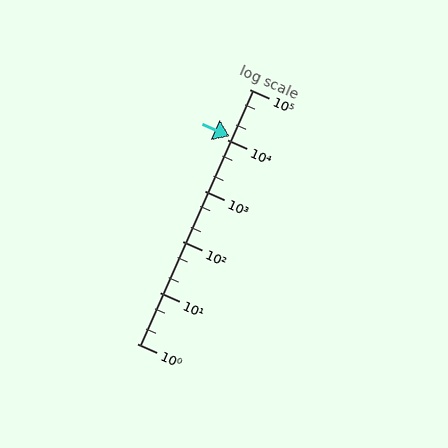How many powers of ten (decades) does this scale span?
The scale spans 5 decades, from 1 to 100000.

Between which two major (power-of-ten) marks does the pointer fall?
The pointer is between 10000 and 100000.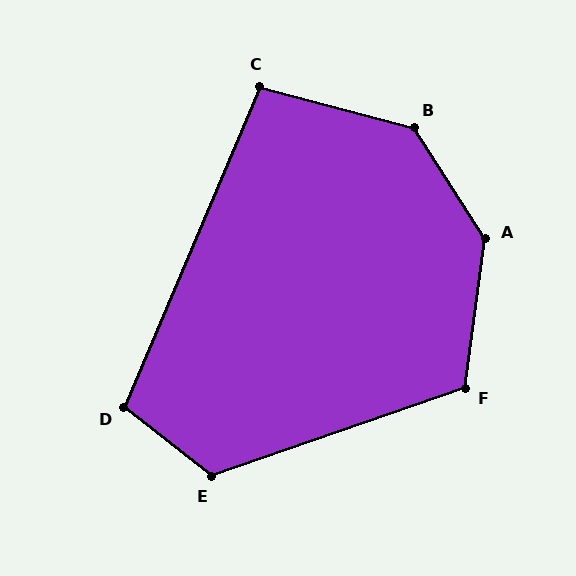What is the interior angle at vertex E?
Approximately 123 degrees (obtuse).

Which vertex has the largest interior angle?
A, at approximately 139 degrees.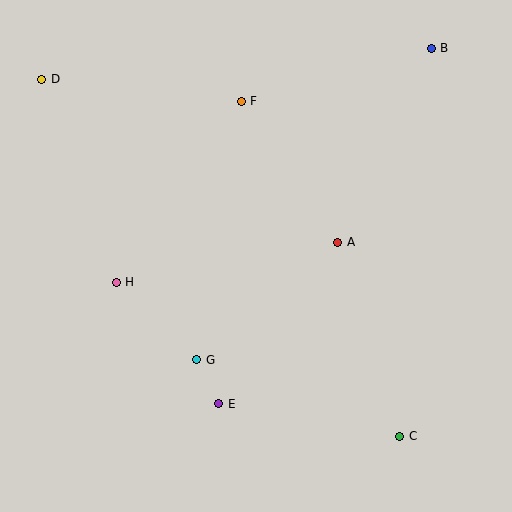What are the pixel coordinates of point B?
Point B is at (431, 48).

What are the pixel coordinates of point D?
Point D is at (42, 79).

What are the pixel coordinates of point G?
Point G is at (197, 360).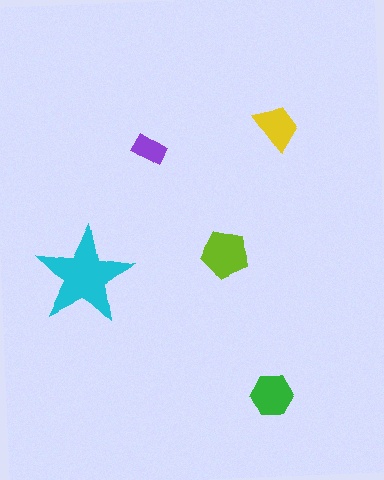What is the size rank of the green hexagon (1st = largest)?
3rd.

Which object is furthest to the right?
The yellow trapezoid is rightmost.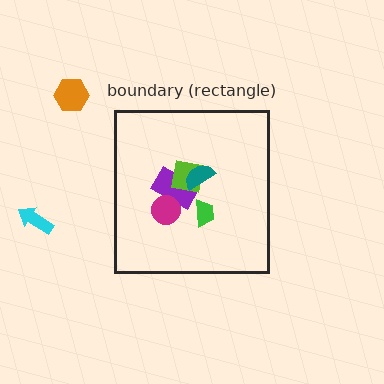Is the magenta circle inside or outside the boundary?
Inside.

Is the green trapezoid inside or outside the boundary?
Inside.